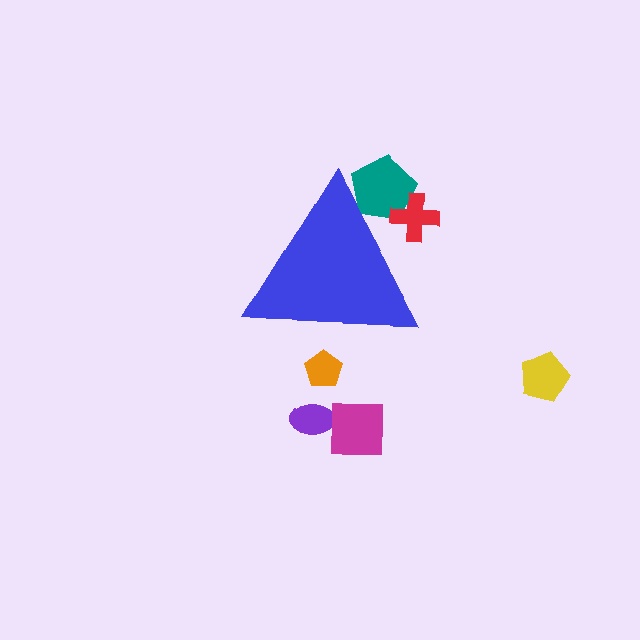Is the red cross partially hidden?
Yes, the red cross is partially hidden behind the blue triangle.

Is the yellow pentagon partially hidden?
No, the yellow pentagon is fully visible.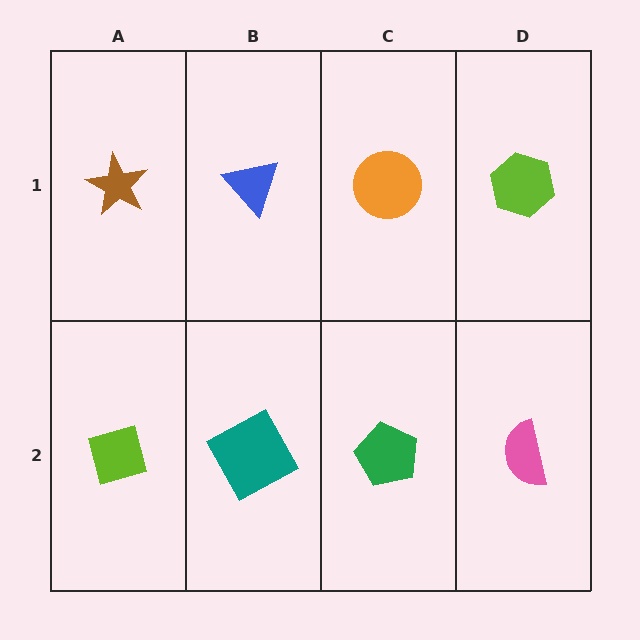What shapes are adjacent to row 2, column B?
A blue triangle (row 1, column B), a lime diamond (row 2, column A), a green pentagon (row 2, column C).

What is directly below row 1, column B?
A teal square.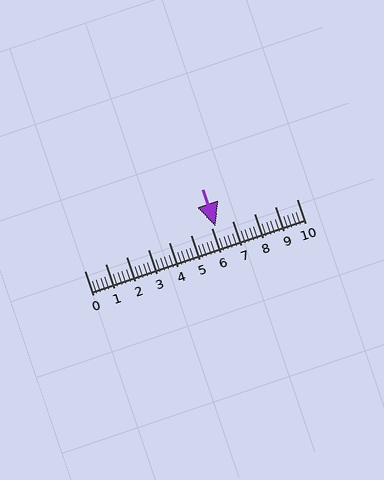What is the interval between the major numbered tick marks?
The major tick marks are spaced 1 units apart.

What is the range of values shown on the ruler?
The ruler shows values from 0 to 10.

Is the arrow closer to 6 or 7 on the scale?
The arrow is closer to 6.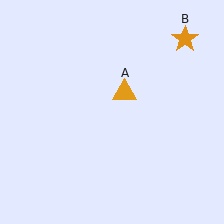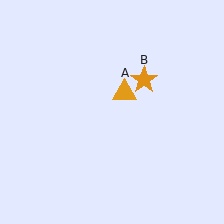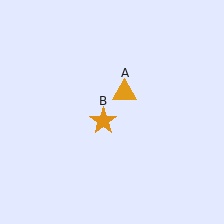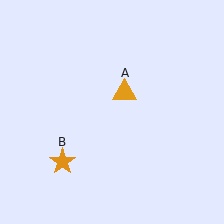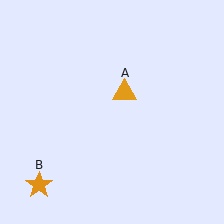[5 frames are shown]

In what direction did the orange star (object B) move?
The orange star (object B) moved down and to the left.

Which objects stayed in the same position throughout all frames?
Orange triangle (object A) remained stationary.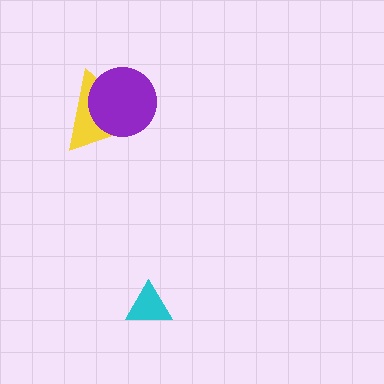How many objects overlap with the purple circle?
1 object overlaps with the purple circle.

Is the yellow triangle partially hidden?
Yes, it is partially covered by another shape.